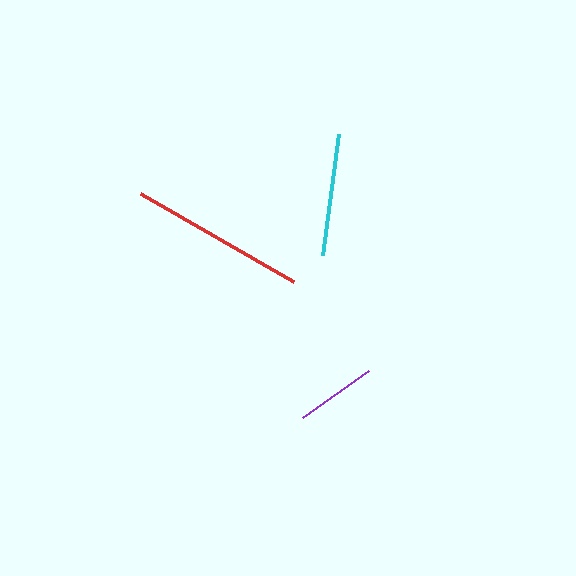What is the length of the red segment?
The red segment is approximately 177 pixels long.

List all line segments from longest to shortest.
From longest to shortest: red, cyan, purple.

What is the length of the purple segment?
The purple segment is approximately 82 pixels long.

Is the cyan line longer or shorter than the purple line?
The cyan line is longer than the purple line.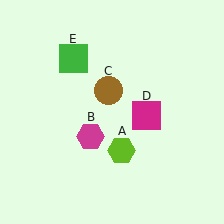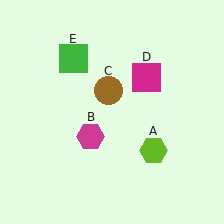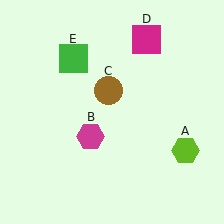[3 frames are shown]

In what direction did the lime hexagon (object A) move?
The lime hexagon (object A) moved right.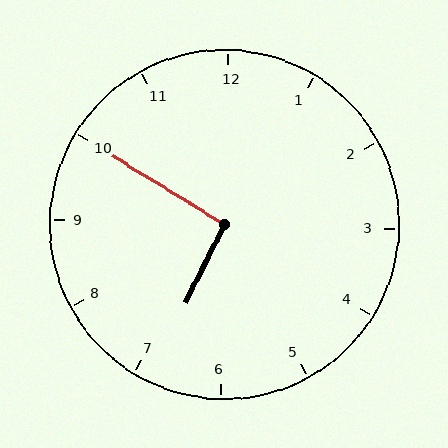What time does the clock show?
6:50.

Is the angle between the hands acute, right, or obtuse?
It is right.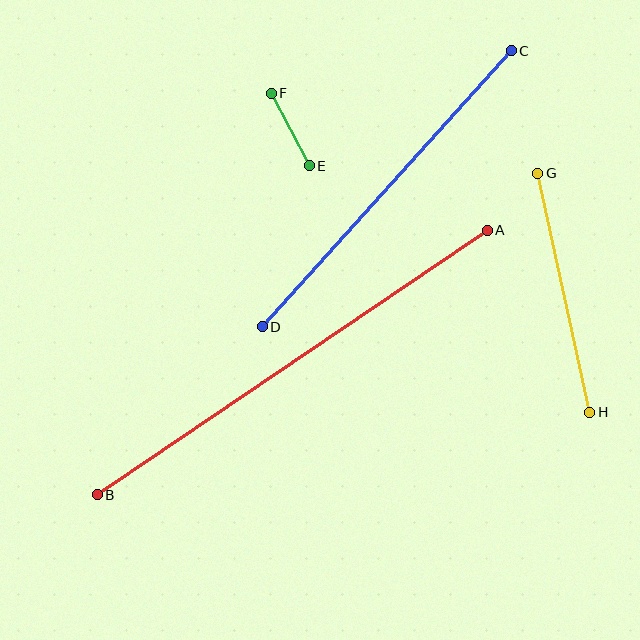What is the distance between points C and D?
The distance is approximately 372 pixels.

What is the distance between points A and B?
The distance is approximately 471 pixels.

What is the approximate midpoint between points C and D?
The midpoint is at approximately (387, 189) pixels.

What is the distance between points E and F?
The distance is approximately 82 pixels.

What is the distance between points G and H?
The distance is approximately 245 pixels.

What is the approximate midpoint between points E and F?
The midpoint is at approximately (290, 129) pixels.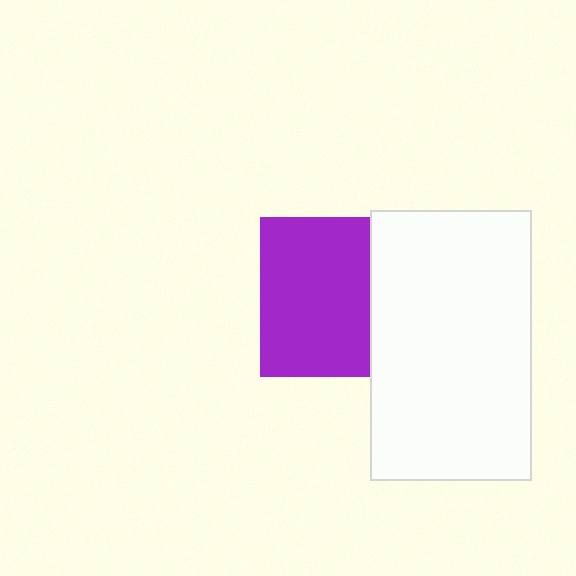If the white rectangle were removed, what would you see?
You would see the complete purple square.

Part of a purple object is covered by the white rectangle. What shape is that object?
It is a square.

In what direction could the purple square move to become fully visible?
The purple square could move left. That would shift it out from behind the white rectangle entirely.